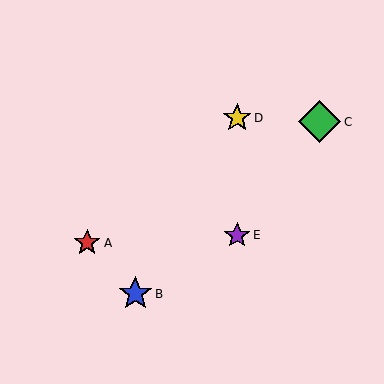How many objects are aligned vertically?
2 objects (D, E) are aligned vertically.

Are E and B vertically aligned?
No, E is at x≈237 and B is at x≈135.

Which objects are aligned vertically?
Objects D, E are aligned vertically.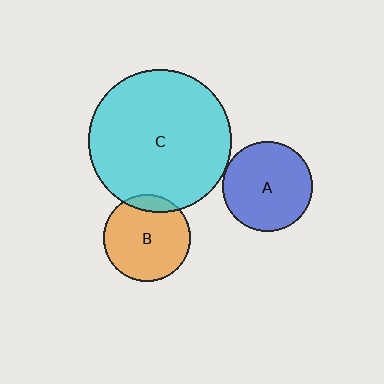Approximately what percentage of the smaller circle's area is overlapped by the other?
Approximately 10%.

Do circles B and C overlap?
Yes.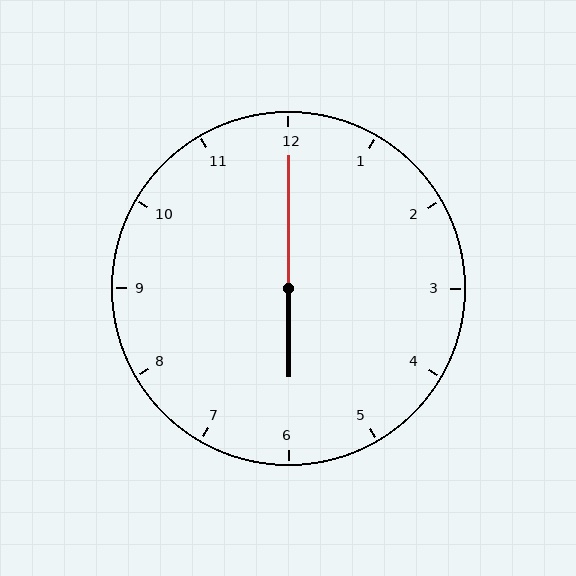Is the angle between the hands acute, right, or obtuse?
It is obtuse.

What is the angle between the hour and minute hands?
Approximately 180 degrees.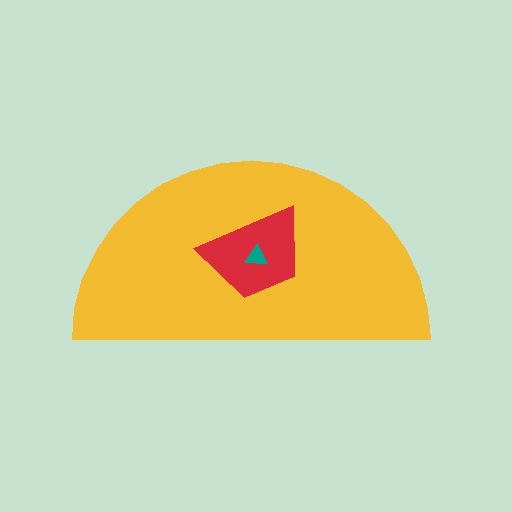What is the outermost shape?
The yellow semicircle.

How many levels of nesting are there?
3.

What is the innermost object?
The teal triangle.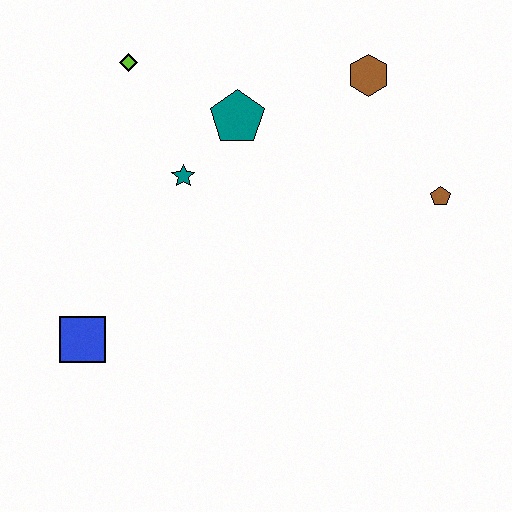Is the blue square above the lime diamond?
No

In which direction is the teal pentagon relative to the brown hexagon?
The teal pentagon is to the left of the brown hexagon.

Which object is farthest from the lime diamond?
The brown pentagon is farthest from the lime diamond.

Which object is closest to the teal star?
The teal pentagon is closest to the teal star.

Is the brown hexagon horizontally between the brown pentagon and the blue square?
Yes